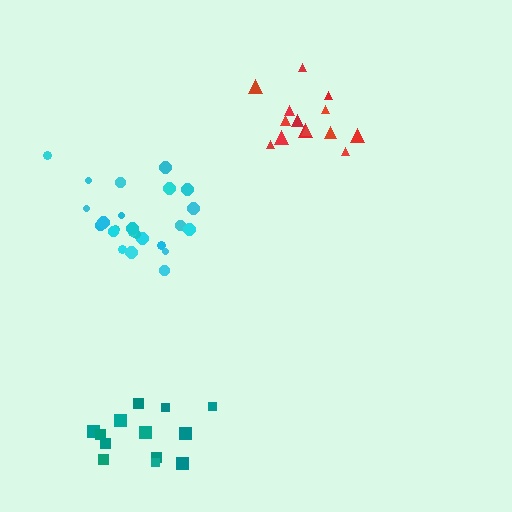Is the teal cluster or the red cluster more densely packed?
Red.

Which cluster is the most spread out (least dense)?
Teal.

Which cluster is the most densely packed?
Red.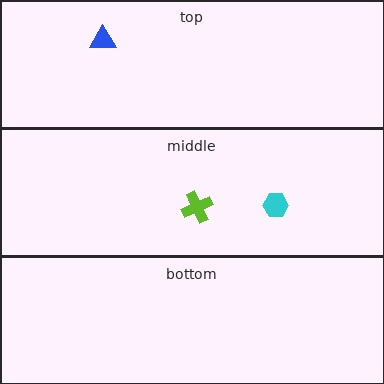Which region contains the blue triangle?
The top region.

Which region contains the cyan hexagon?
The middle region.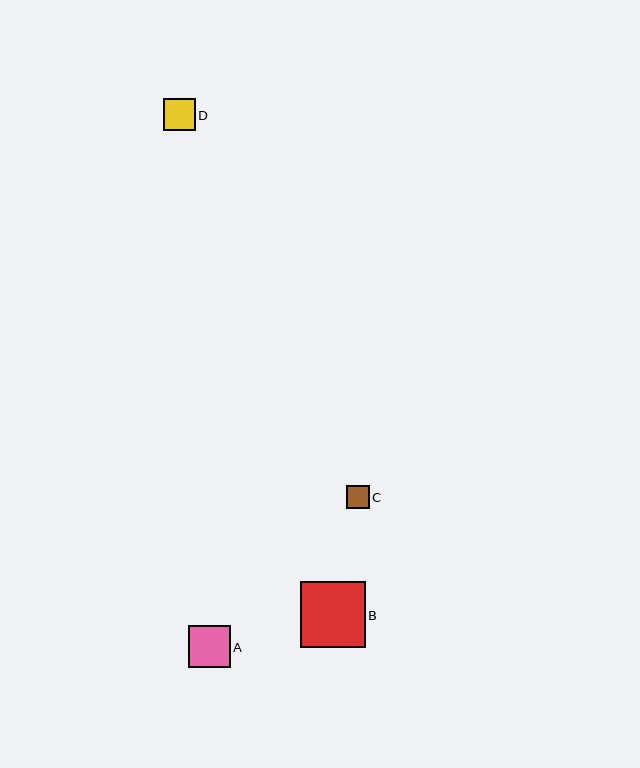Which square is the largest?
Square B is the largest with a size of approximately 65 pixels.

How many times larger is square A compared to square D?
Square A is approximately 1.3 times the size of square D.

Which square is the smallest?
Square C is the smallest with a size of approximately 23 pixels.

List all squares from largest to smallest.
From largest to smallest: B, A, D, C.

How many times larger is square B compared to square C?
Square B is approximately 2.9 times the size of square C.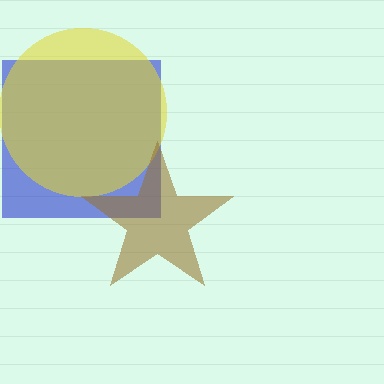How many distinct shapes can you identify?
There are 3 distinct shapes: a blue square, a yellow circle, a brown star.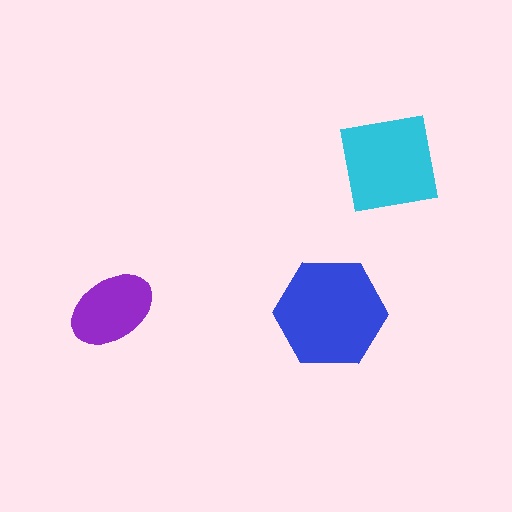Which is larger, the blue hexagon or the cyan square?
The blue hexagon.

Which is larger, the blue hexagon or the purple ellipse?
The blue hexagon.